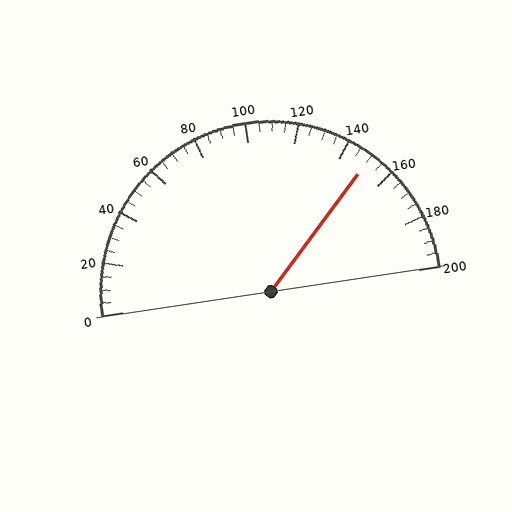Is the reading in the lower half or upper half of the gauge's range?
The reading is in the upper half of the range (0 to 200).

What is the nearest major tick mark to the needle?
The nearest major tick mark is 160.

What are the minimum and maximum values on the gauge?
The gauge ranges from 0 to 200.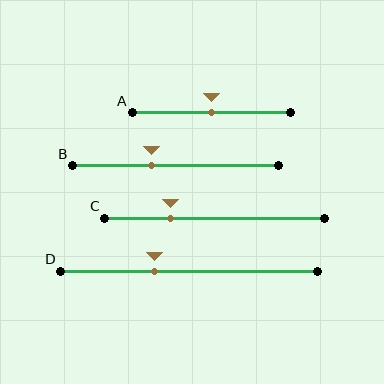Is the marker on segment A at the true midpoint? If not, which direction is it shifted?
Yes, the marker on segment A is at the true midpoint.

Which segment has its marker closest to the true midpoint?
Segment A has its marker closest to the true midpoint.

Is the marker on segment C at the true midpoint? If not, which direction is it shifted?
No, the marker on segment C is shifted to the left by about 20% of the segment length.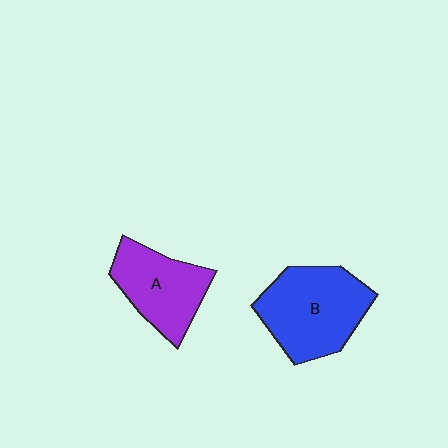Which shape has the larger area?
Shape B (blue).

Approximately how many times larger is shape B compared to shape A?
Approximately 1.3 times.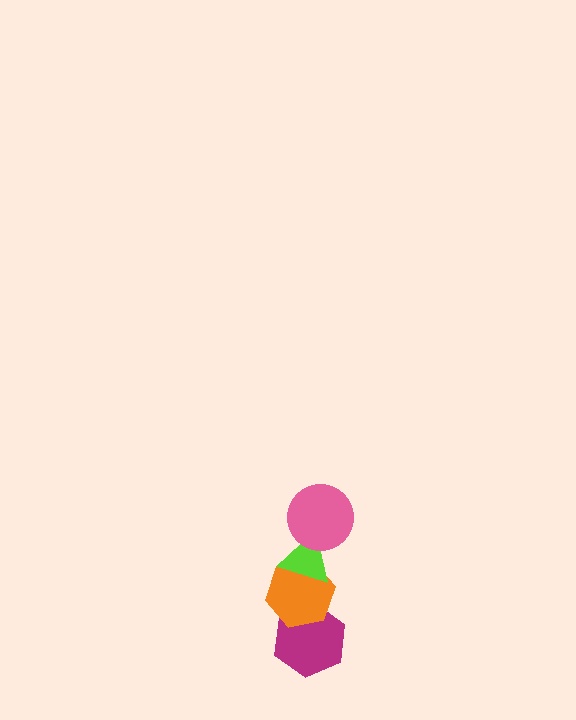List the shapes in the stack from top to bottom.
From top to bottom: the pink circle, the lime triangle, the orange hexagon, the magenta hexagon.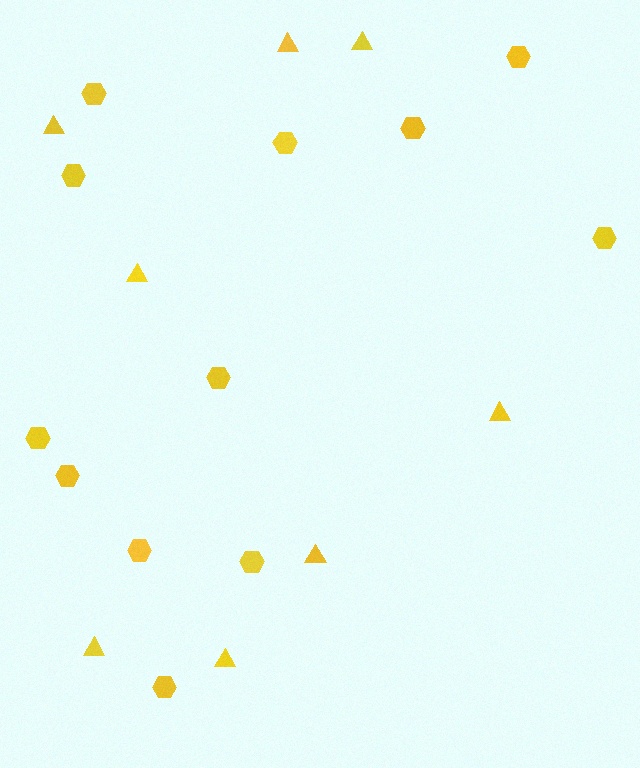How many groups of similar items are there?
There are 2 groups: one group of triangles (8) and one group of hexagons (12).